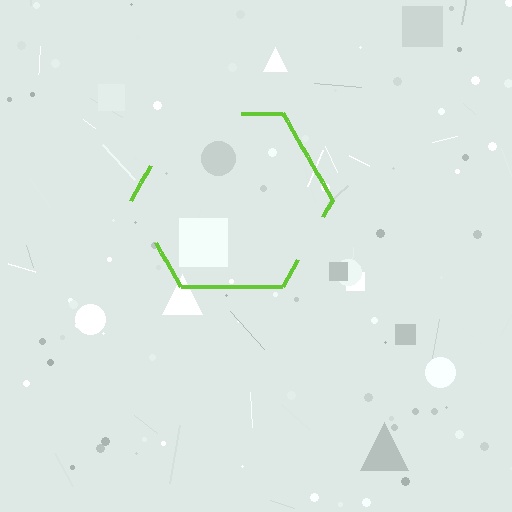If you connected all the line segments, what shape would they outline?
They would outline a hexagon.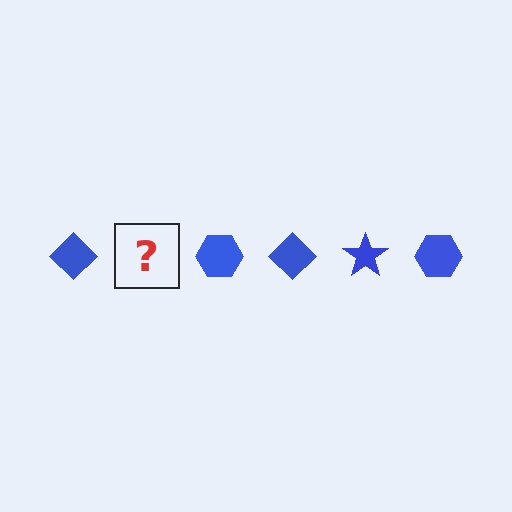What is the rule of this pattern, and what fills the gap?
The rule is that the pattern cycles through diamond, star, hexagon shapes in blue. The gap should be filled with a blue star.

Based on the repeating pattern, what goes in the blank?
The blank should be a blue star.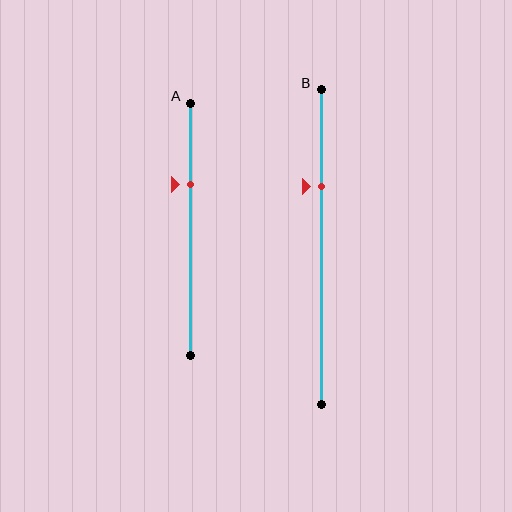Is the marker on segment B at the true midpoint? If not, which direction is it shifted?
No, the marker on segment B is shifted upward by about 19% of the segment length.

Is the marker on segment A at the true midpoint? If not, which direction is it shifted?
No, the marker on segment A is shifted upward by about 18% of the segment length.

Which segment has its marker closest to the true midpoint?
Segment A has its marker closest to the true midpoint.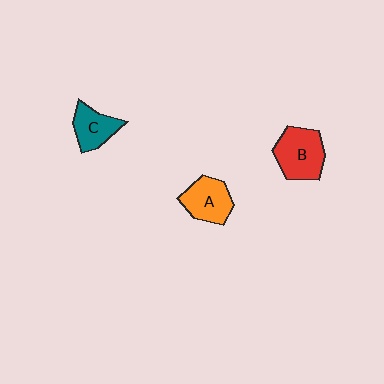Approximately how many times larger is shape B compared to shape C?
Approximately 1.4 times.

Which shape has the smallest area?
Shape C (teal).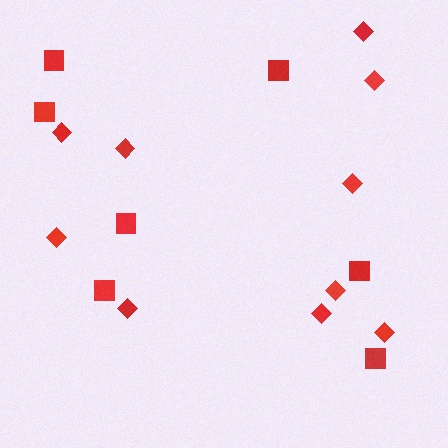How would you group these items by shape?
There are 2 groups: one group of diamonds (10) and one group of squares (7).